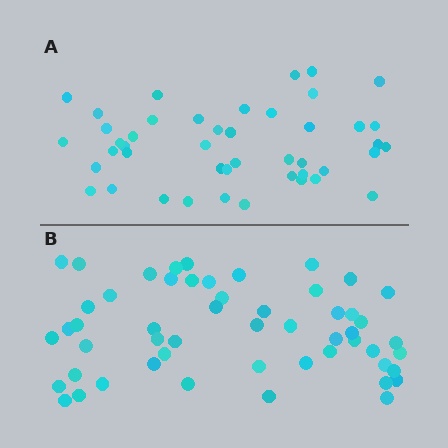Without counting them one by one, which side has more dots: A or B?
Region B (the bottom region) has more dots.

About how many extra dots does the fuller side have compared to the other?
Region B has roughly 8 or so more dots than region A.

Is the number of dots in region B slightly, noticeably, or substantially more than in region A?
Region B has only slightly more — the two regions are fairly close. The ratio is roughly 1.2 to 1.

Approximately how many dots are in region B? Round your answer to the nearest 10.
About 50 dots. (The exact count is 53, which rounds to 50.)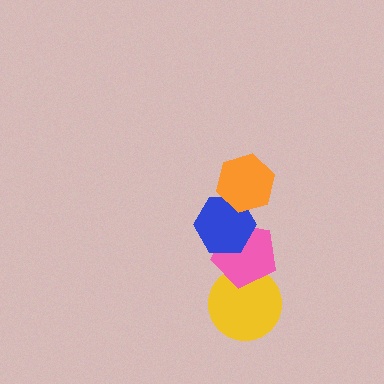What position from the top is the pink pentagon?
The pink pentagon is 3rd from the top.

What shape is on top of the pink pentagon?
The blue hexagon is on top of the pink pentagon.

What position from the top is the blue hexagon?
The blue hexagon is 2nd from the top.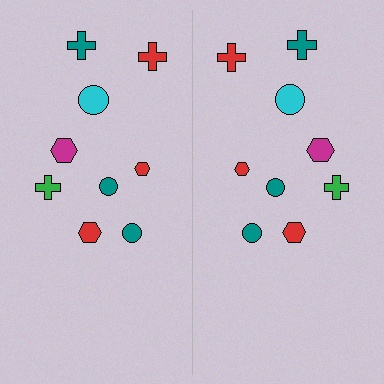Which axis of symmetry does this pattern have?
The pattern has a vertical axis of symmetry running through the center of the image.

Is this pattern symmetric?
Yes, this pattern has bilateral (reflection) symmetry.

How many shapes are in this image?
There are 18 shapes in this image.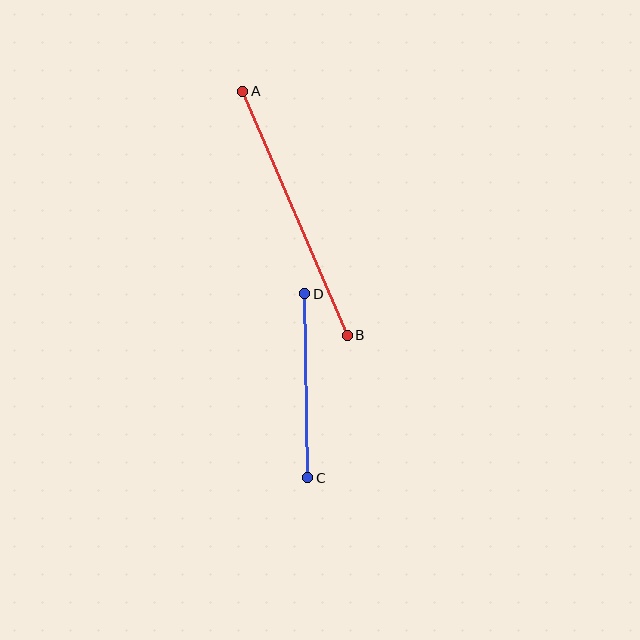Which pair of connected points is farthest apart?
Points A and B are farthest apart.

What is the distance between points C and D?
The distance is approximately 184 pixels.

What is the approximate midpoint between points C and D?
The midpoint is at approximately (306, 386) pixels.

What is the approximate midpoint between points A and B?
The midpoint is at approximately (295, 213) pixels.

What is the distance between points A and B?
The distance is approximately 265 pixels.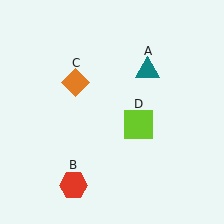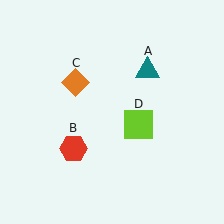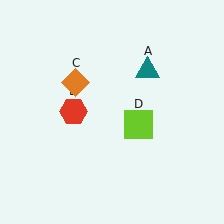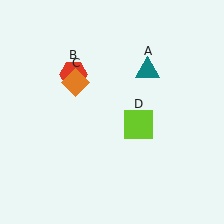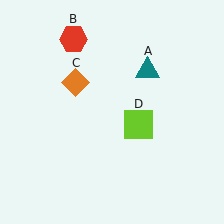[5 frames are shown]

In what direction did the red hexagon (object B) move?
The red hexagon (object B) moved up.